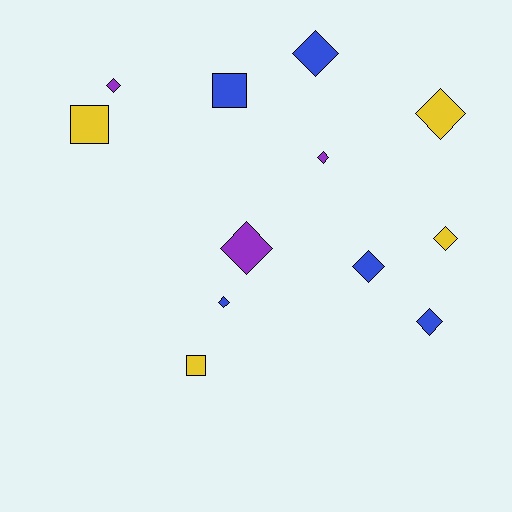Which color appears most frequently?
Blue, with 5 objects.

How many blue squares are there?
There is 1 blue square.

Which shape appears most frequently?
Diamond, with 9 objects.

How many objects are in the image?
There are 12 objects.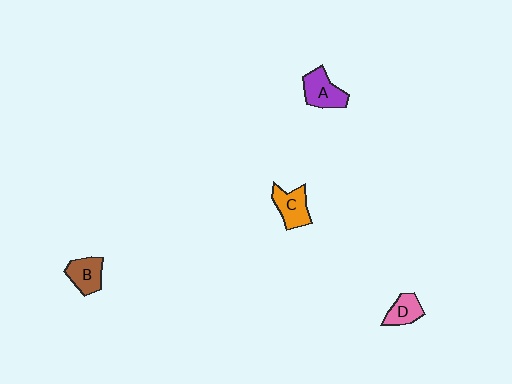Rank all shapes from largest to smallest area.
From largest to smallest: A (purple), C (orange), B (brown), D (pink).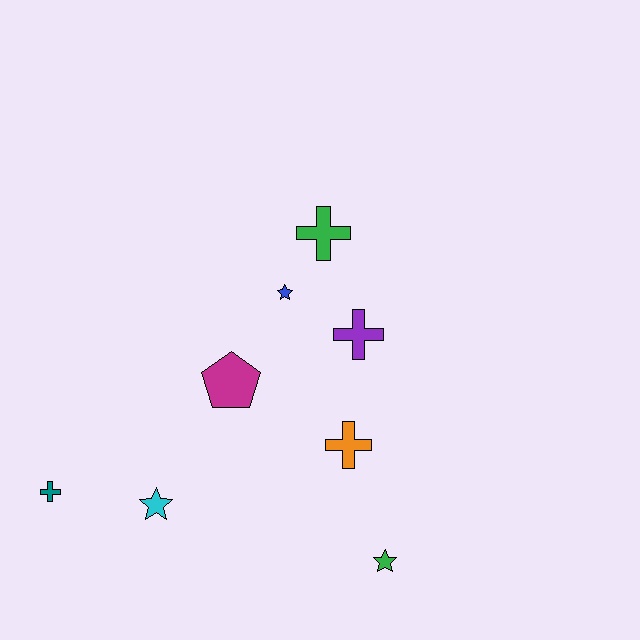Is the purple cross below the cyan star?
No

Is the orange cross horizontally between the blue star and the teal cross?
No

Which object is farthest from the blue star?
The teal cross is farthest from the blue star.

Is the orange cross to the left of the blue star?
No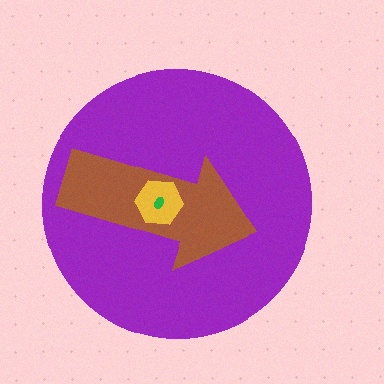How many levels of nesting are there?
4.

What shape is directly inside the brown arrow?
The yellow hexagon.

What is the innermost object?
The green ellipse.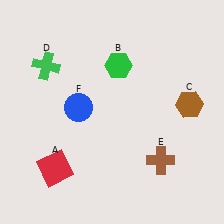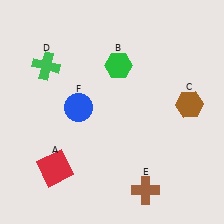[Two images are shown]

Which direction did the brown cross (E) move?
The brown cross (E) moved down.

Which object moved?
The brown cross (E) moved down.